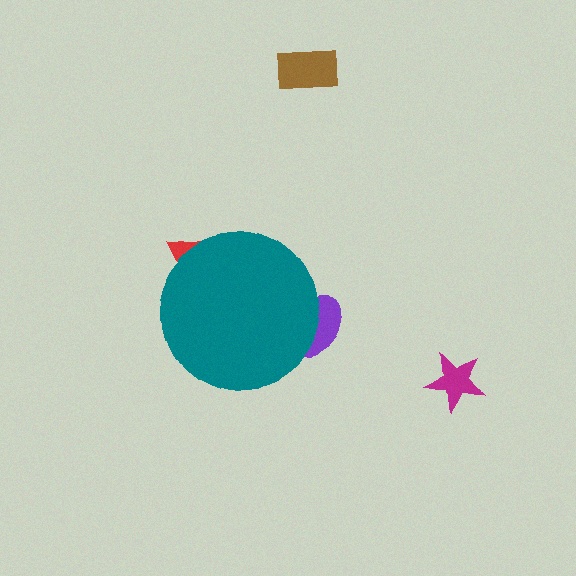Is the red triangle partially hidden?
Yes, the red triangle is partially hidden behind the teal circle.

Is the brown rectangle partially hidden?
No, the brown rectangle is fully visible.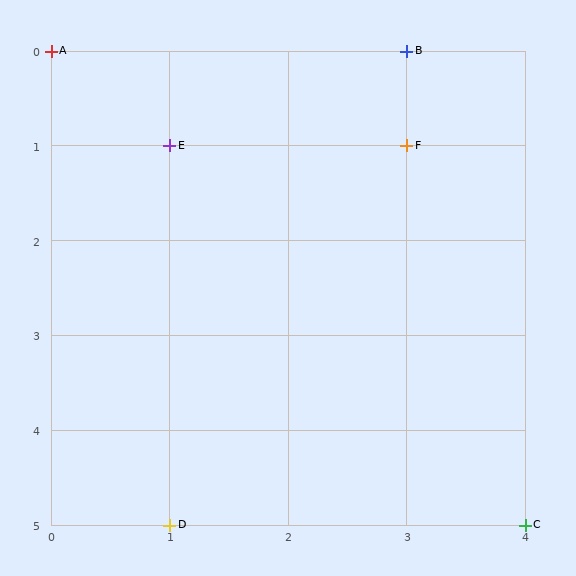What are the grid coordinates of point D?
Point D is at grid coordinates (1, 5).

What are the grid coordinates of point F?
Point F is at grid coordinates (3, 1).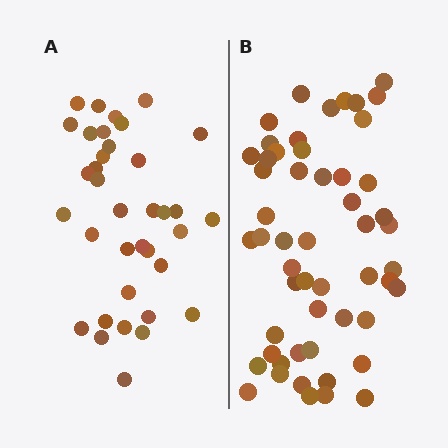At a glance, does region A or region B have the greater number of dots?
Region B (the right region) has more dots.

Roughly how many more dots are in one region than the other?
Region B has approximately 15 more dots than region A.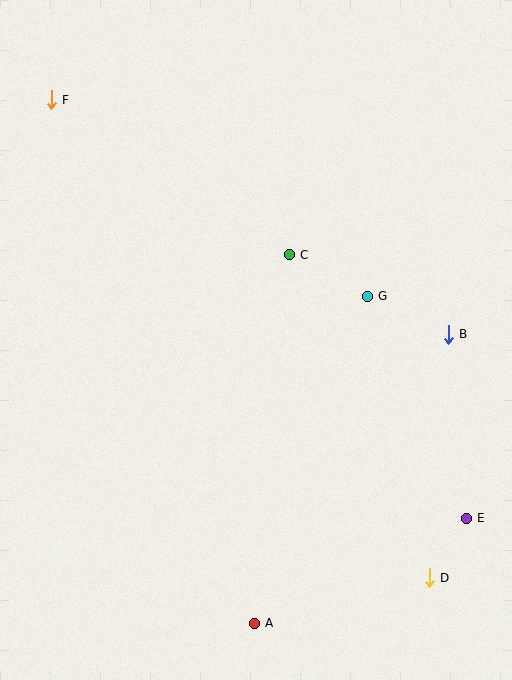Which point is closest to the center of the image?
Point C at (289, 255) is closest to the center.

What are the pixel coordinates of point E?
Point E is at (466, 518).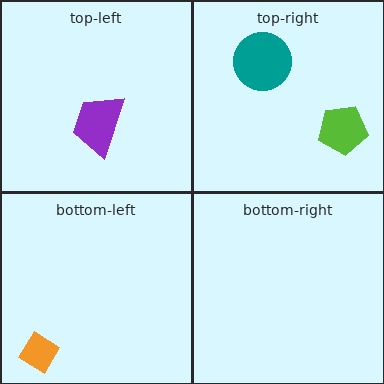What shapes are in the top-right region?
The lime pentagon, the teal circle.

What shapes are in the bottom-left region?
The orange diamond.